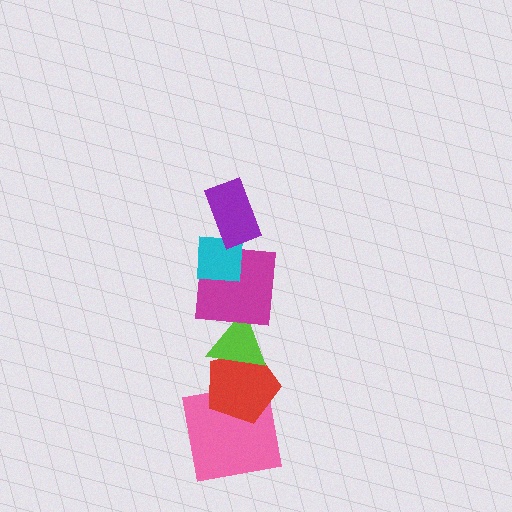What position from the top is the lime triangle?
The lime triangle is 4th from the top.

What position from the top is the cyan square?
The cyan square is 2nd from the top.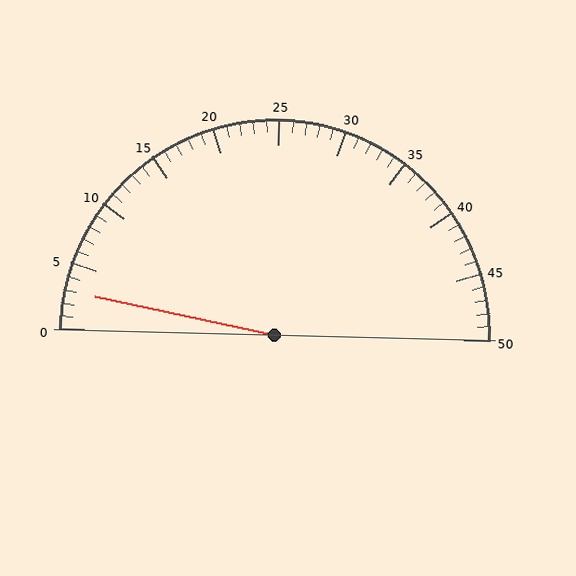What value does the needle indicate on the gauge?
The needle indicates approximately 3.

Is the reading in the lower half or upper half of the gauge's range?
The reading is in the lower half of the range (0 to 50).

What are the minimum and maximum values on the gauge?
The gauge ranges from 0 to 50.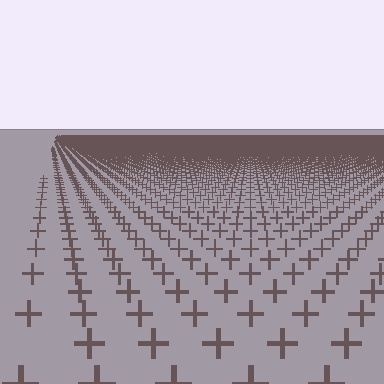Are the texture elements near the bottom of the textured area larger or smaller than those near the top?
Larger. Near the bottom, elements are closer to the viewer and appear at a bigger on-screen size.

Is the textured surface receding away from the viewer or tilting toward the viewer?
The surface is receding away from the viewer. Texture elements get smaller and denser toward the top.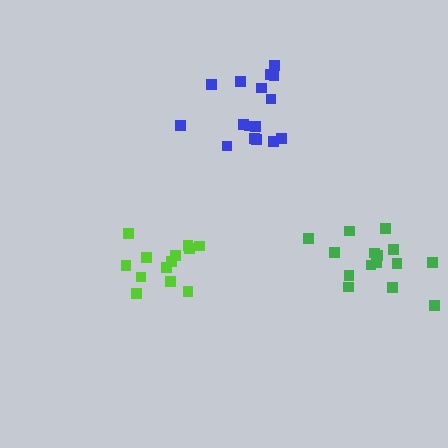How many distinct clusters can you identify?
There are 3 distinct clusters.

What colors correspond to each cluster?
The clusters are colored: green, lime, blue.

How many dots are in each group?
Group 1: 15 dots, Group 2: 13 dots, Group 3: 16 dots (44 total).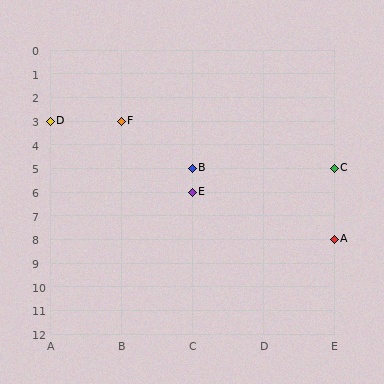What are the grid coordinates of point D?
Point D is at grid coordinates (A, 3).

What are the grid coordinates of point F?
Point F is at grid coordinates (B, 3).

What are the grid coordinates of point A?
Point A is at grid coordinates (E, 8).